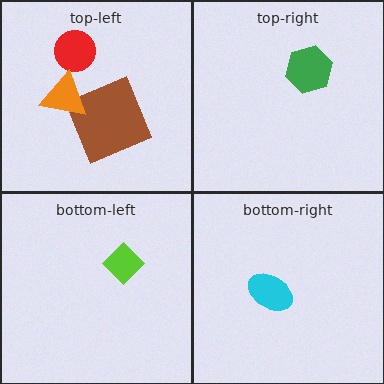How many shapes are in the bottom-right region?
1.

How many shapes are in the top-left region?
3.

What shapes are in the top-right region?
The green hexagon.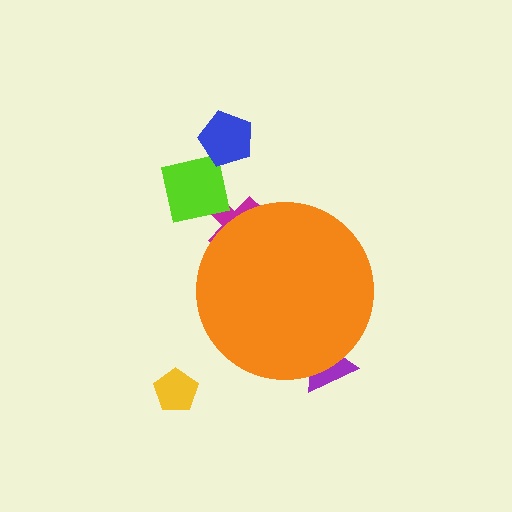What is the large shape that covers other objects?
An orange circle.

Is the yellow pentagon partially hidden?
No, the yellow pentagon is fully visible.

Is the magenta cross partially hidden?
Yes, the magenta cross is partially hidden behind the orange circle.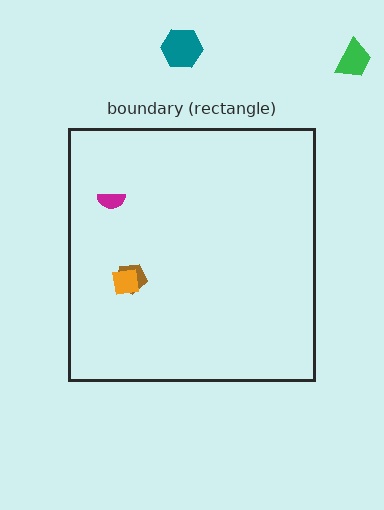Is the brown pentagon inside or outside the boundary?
Inside.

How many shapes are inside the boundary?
3 inside, 2 outside.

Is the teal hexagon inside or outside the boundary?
Outside.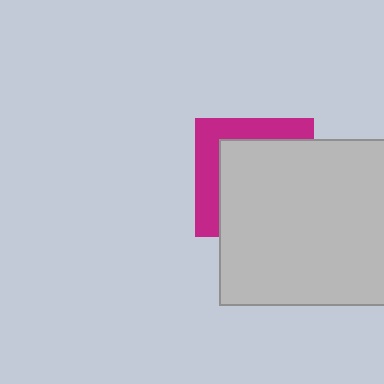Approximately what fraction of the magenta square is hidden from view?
Roughly 65% of the magenta square is hidden behind the light gray rectangle.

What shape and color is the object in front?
The object in front is a light gray rectangle.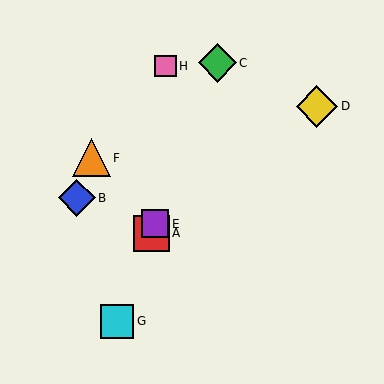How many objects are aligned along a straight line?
4 objects (A, C, E, G) are aligned along a straight line.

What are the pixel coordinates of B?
Object B is at (77, 198).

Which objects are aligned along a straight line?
Objects A, C, E, G are aligned along a straight line.